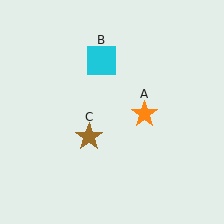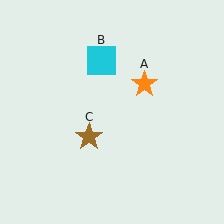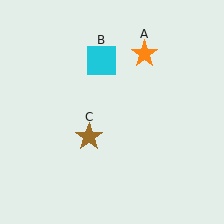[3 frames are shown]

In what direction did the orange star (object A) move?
The orange star (object A) moved up.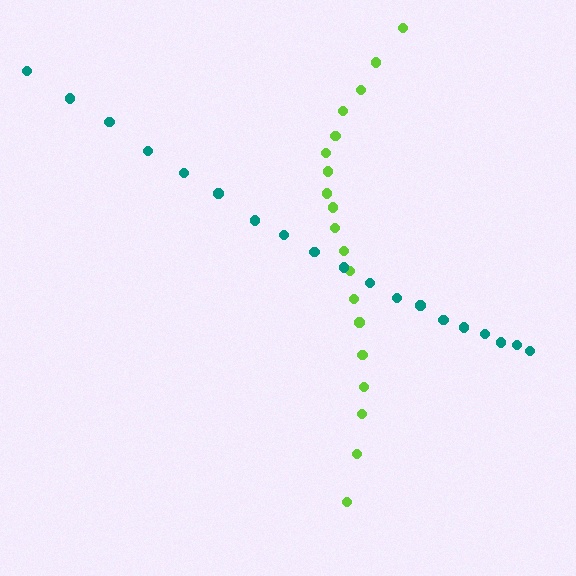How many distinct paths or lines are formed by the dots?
There are 2 distinct paths.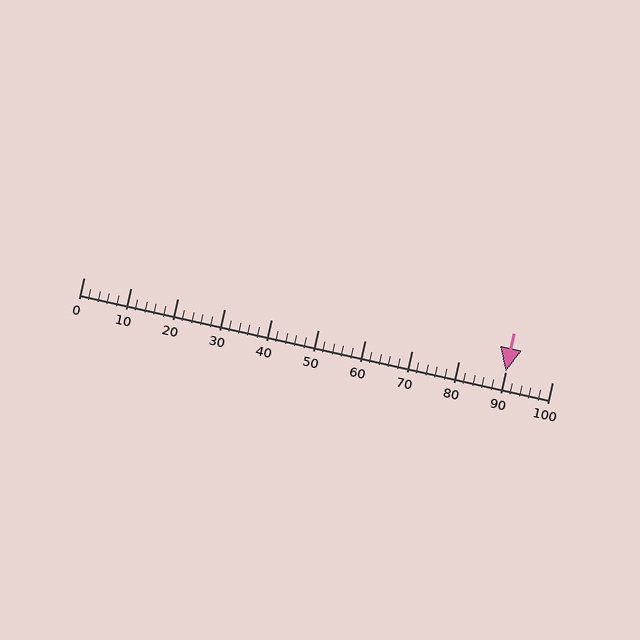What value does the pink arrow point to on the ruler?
The pink arrow points to approximately 90.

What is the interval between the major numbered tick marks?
The major tick marks are spaced 10 units apart.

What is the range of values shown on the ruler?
The ruler shows values from 0 to 100.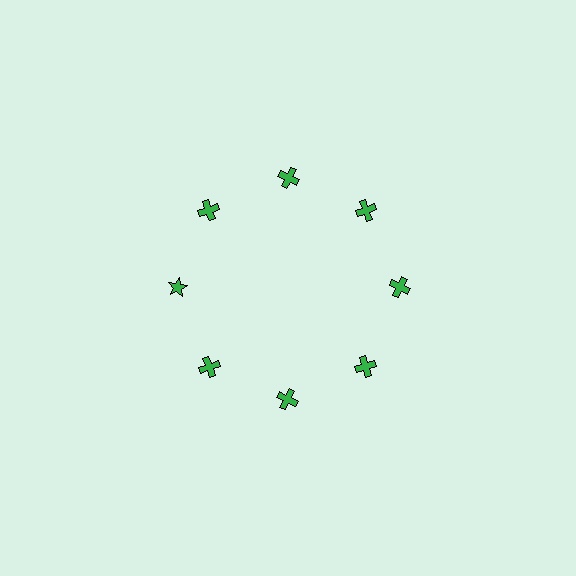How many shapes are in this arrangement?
There are 8 shapes arranged in a ring pattern.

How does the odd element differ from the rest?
It has a different shape: star instead of cross.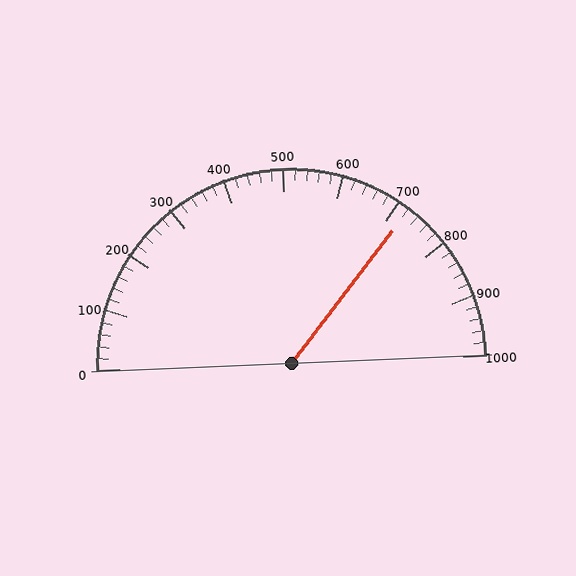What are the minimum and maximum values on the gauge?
The gauge ranges from 0 to 1000.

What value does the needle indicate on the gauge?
The needle indicates approximately 720.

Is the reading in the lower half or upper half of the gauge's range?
The reading is in the upper half of the range (0 to 1000).